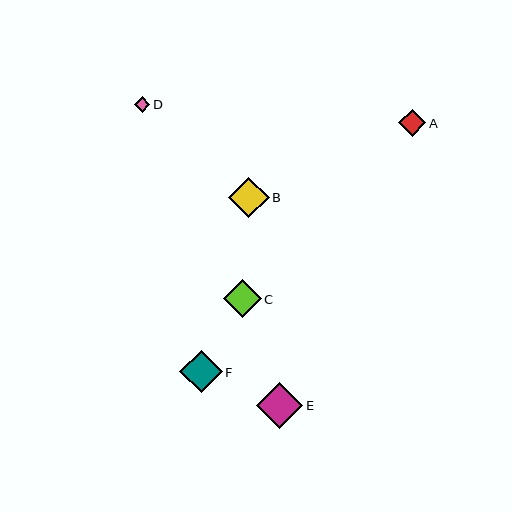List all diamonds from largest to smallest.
From largest to smallest: E, F, B, C, A, D.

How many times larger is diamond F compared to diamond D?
Diamond F is approximately 2.7 times the size of diamond D.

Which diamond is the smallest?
Diamond D is the smallest with a size of approximately 16 pixels.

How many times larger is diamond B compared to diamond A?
Diamond B is approximately 1.5 times the size of diamond A.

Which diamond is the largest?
Diamond E is the largest with a size of approximately 46 pixels.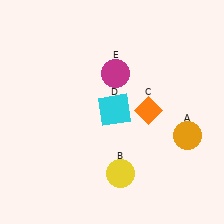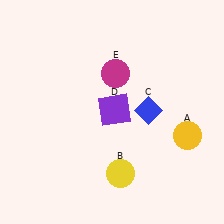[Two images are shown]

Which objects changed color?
A changed from orange to yellow. C changed from orange to blue. D changed from cyan to purple.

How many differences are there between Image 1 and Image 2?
There are 3 differences between the two images.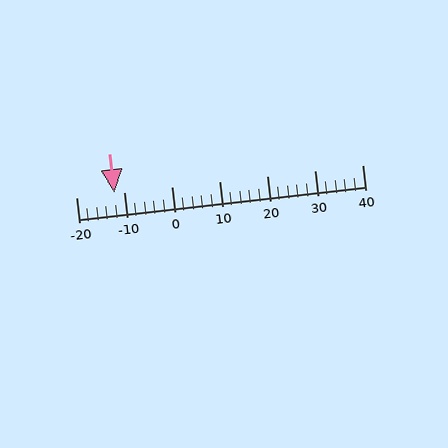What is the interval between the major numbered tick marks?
The major tick marks are spaced 10 units apart.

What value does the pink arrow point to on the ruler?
The pink arrow points to approximately -12.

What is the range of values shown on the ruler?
The ruler shows values from -20 to 40.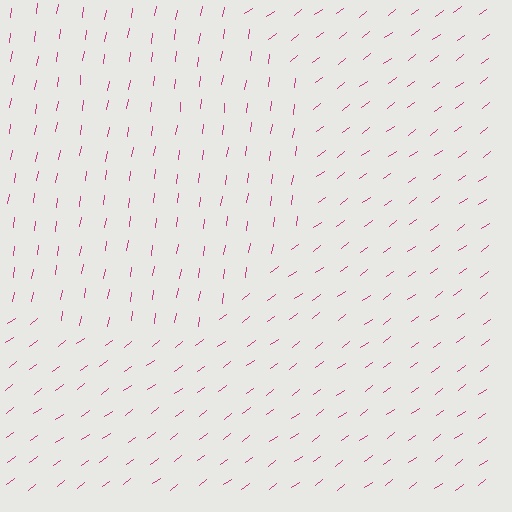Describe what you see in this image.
The image is filled with small magenta line segments. A circle region in the image has lines oriented differently from the surrounding lines, creating a visible texture boundary.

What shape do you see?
I see a circle.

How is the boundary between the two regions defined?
The boundary is defined purely by a change in line orientation (approximately 45 degrees difference). All lines are the same color and thickness.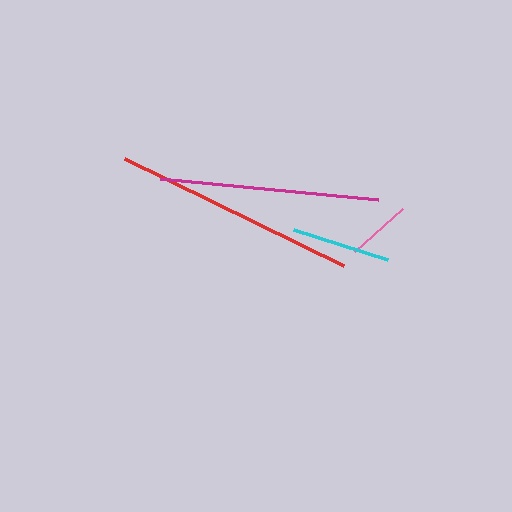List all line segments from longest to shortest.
From longest to shortest: red, magenta, cyan, pink.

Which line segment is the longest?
The red line is the longest at approximately 244 pixels.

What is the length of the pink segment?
The pink segment is approximately 64 pixels long.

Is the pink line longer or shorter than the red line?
The red line is longer than the pink line.